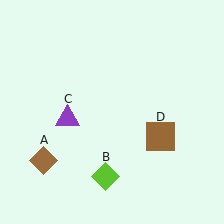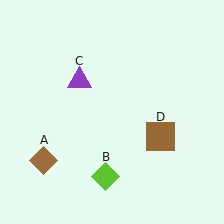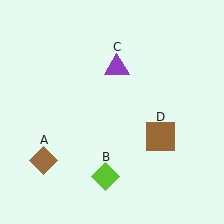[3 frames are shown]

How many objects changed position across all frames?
1 object changed position: purple triangle (object C).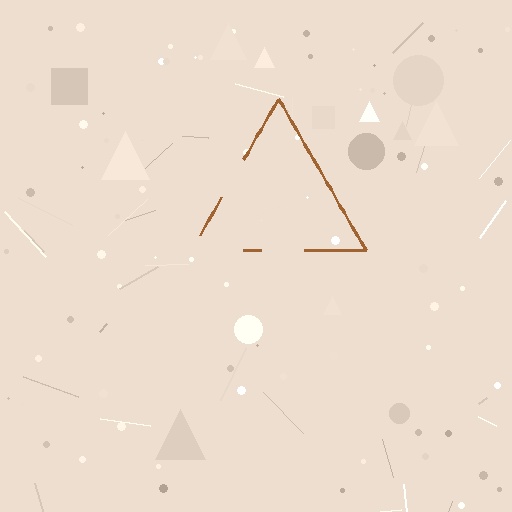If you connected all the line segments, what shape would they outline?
They would outline a triangle.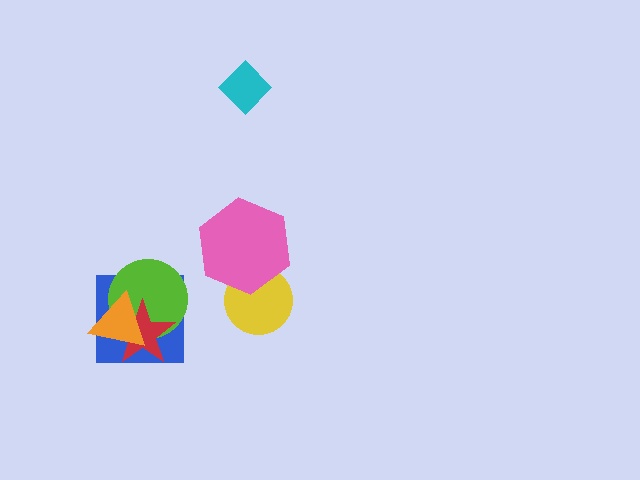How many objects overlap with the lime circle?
3 objects overlap with the lime circle.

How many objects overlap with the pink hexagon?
1 object overlaps with the pink hexagon.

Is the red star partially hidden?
Yes, it is partially covered by another shape.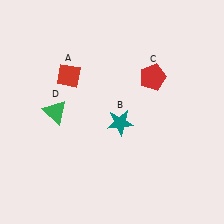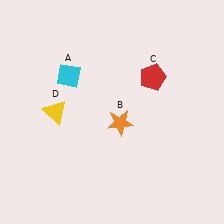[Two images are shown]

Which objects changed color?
A changed from red to cyan. B changed from teal to orange. D changed from green to yellow.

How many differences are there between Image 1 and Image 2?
There are 3 differences between the two images.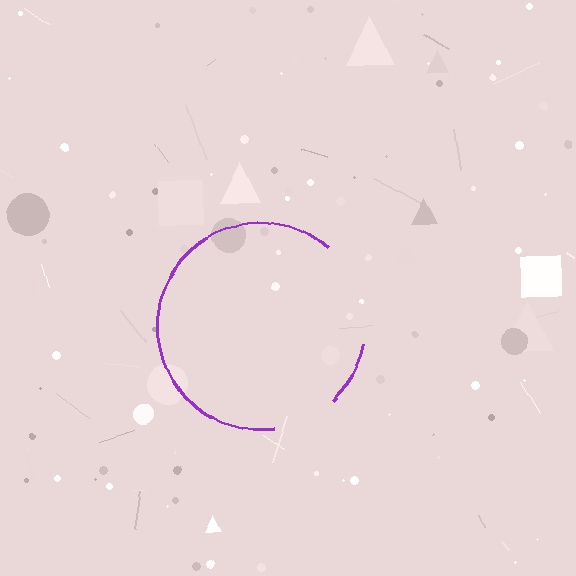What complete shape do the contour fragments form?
The contour fragments form a circle.